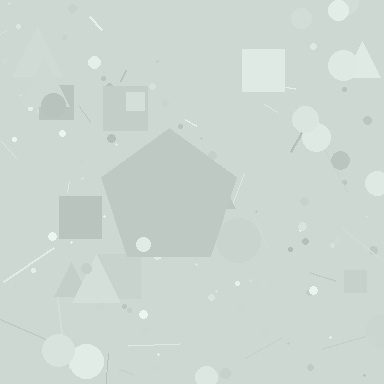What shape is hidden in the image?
A pentagon is hidden in the image.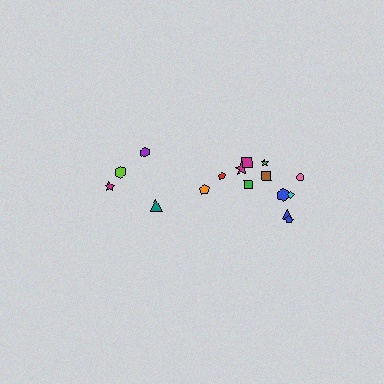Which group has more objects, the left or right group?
The right group.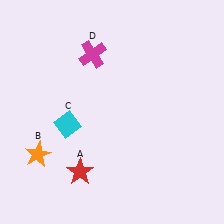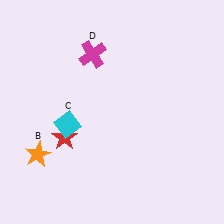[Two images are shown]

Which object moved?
The red star (A) moved up.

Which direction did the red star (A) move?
The red star (A) moved up.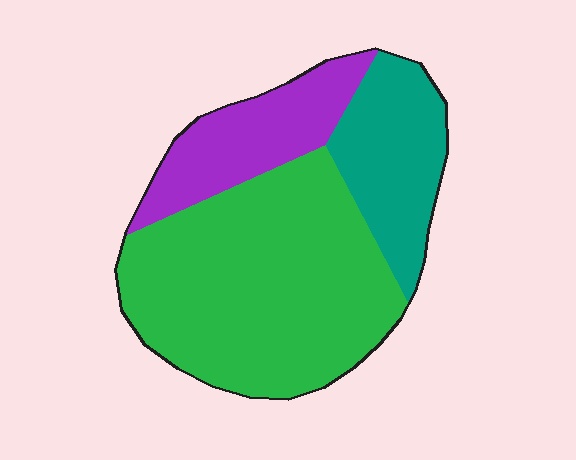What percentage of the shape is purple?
Purple takes up about one fifth (1/5) of the shape.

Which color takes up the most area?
Green, at roughly 60%.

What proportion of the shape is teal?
Teal covers 22% of the shape.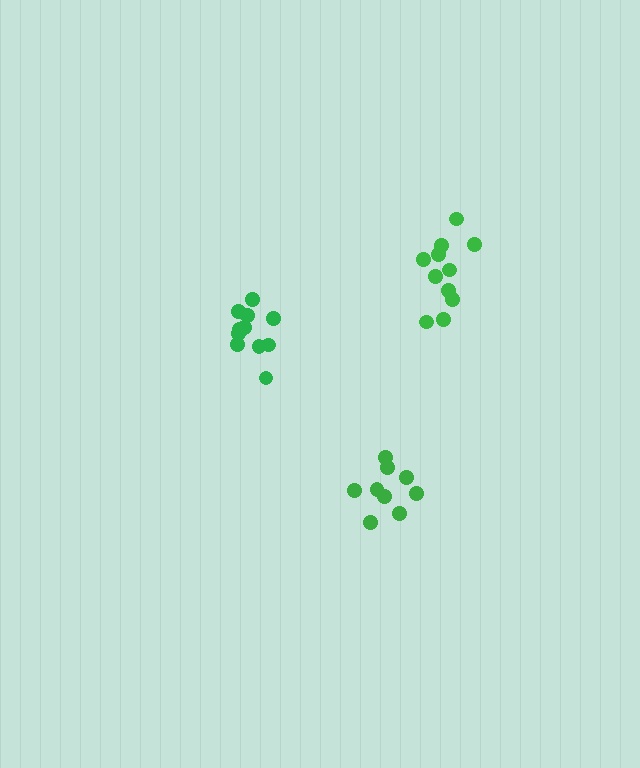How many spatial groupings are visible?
There are 3 spatial groupings.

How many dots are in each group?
Group 1: 11 dots, Group 2: 11 dots, Group 3: 9 dots (31 total).